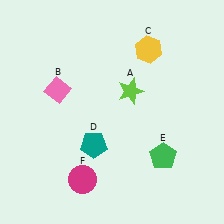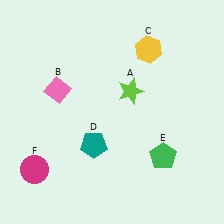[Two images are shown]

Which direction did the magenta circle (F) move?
The magenta circle (F) moved left.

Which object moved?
The magenta circle (F) moved left.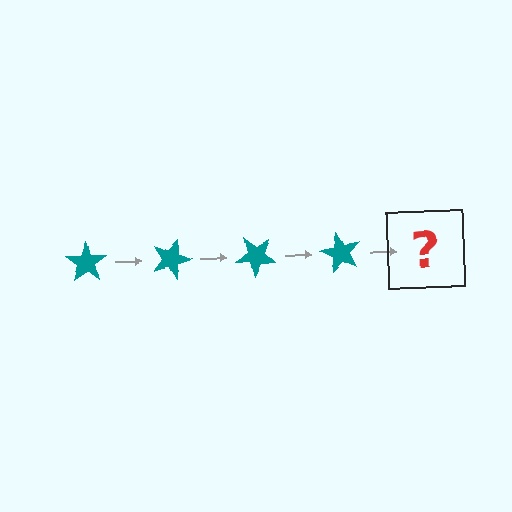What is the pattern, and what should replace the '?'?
The pattern is that the star rotates 20 degrees each step. The '?' should be a teal star rotated 80 degrees.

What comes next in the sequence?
The next element should be a teal star rotated 80 degrees.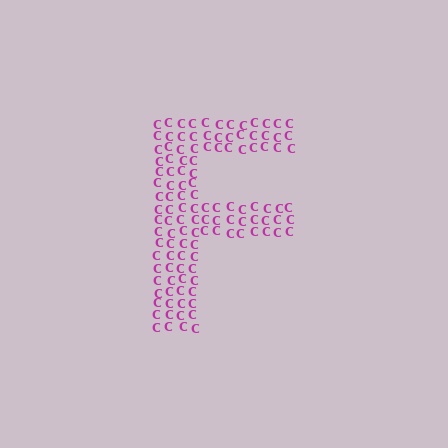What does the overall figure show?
The overall figure shows the letter F.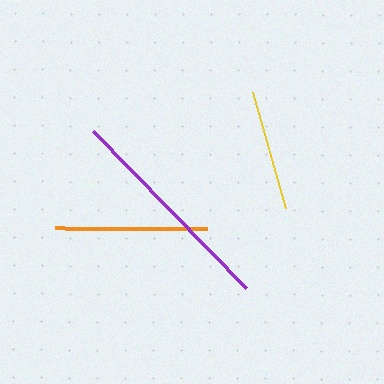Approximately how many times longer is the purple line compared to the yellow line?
The purple line is approximately 1.8 times the length of the yellow line.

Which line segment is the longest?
The purple line is the longest at approximately 219 pixels.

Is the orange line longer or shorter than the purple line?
The purple line is longer than the orange line.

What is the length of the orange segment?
The orange segment is approximately 152 pixels long.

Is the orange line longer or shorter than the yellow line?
The orange line is longer than the yellow line.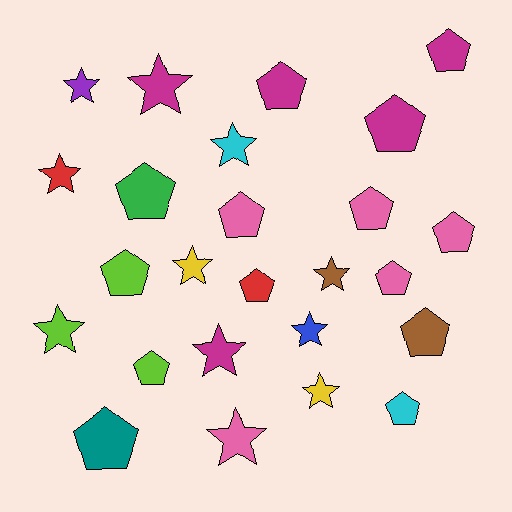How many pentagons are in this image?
There are 14 pentagons.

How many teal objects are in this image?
There is 1 teal object.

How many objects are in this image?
There are 25 objects.